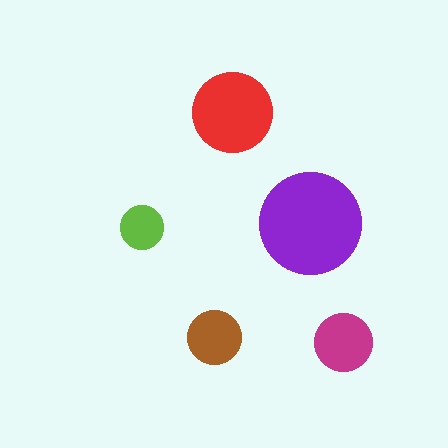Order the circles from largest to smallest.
the purple one, the red one, the magenta one, the brown one, the lime one.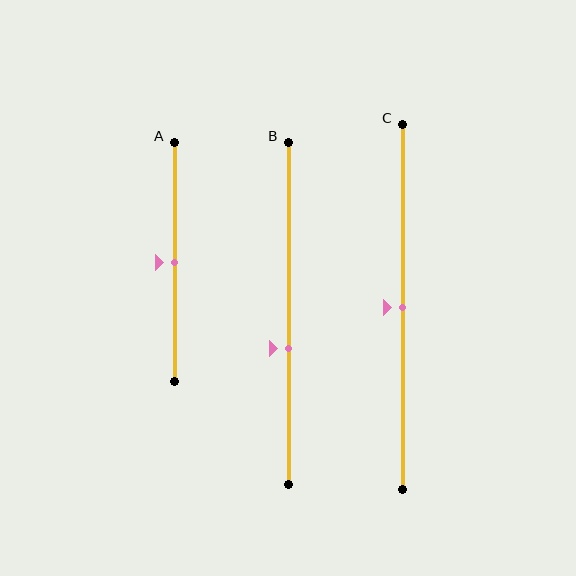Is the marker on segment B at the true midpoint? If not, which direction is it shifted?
No, the marker on segment B is shifted downward by about 10% of the segment length.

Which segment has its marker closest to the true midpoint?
Segment A has its marker closest to the true midpoint.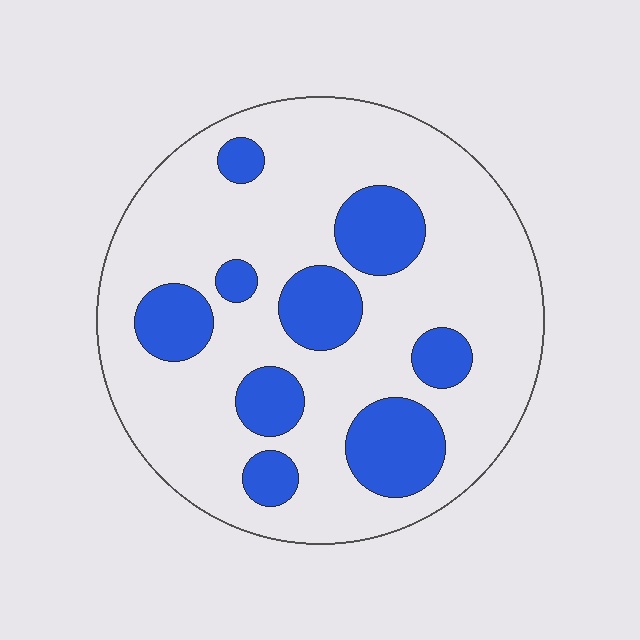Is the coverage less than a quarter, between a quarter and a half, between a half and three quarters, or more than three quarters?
Less than a quarter.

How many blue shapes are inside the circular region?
9.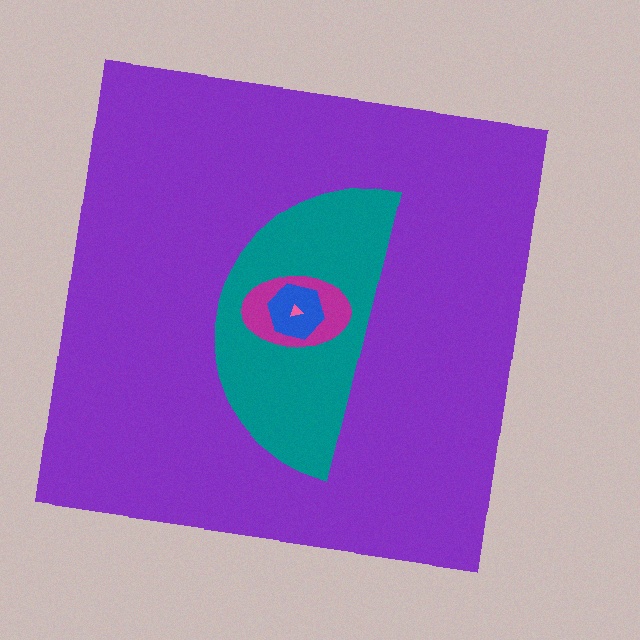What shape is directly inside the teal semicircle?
The magenta ellipse.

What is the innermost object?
The pink triangle.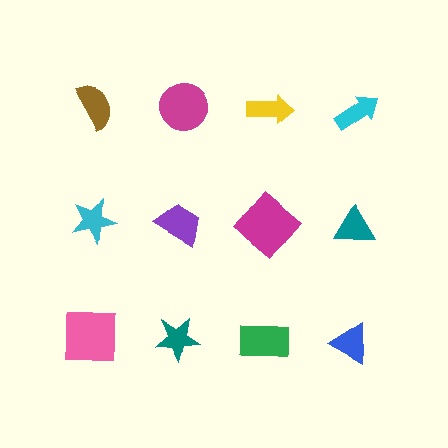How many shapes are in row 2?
4 shapes.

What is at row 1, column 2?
A magenta circle.